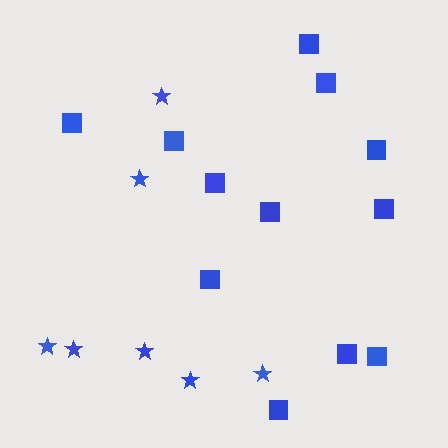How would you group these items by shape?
There are 2 groups: one group of stars (7) and one group of squares (12).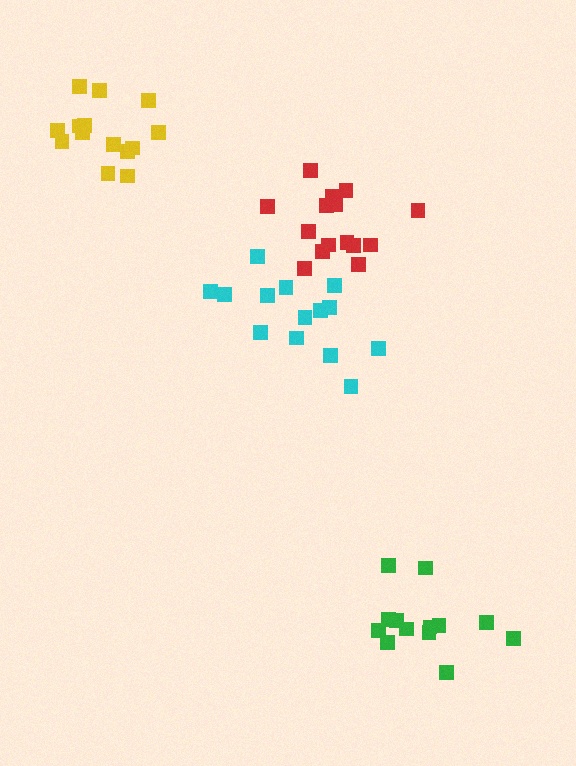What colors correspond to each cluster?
The clusters are colored: cyan, yellow, red, green.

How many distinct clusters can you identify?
There are 4 distinct clusters.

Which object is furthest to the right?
The green cluster is rightmost.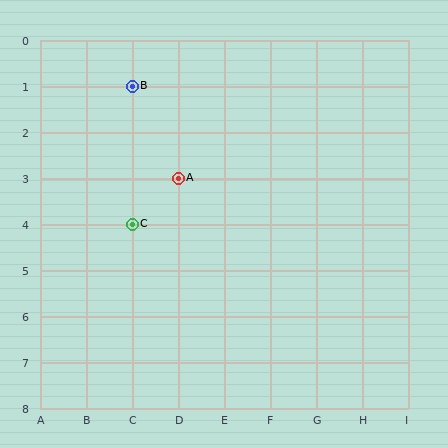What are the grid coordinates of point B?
Point B is at grid coordinates (C, 1).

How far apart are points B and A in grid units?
Points B and A are 1 column and 2 rows apart (about 2.2 grid units diagonally).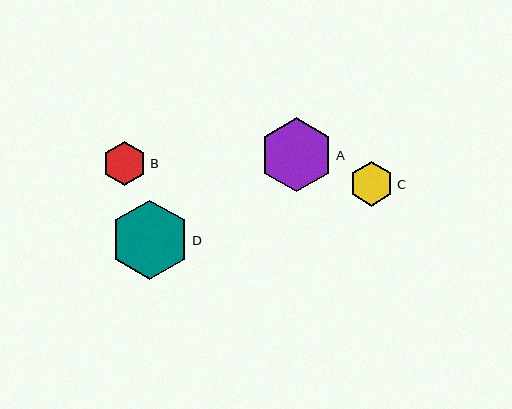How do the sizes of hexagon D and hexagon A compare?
Hexagon D and hexagon A are approximately the same size.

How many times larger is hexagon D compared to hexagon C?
Hexagon D is approximately 1.8 times the size of hexagon C.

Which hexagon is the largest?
Hexagon D is the largest with a size of approximately 79 pixels.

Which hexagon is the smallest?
Hexagon B is the smallest with a size of approximately 44 pixels.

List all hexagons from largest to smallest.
From largest to smallest: D, A, C, B.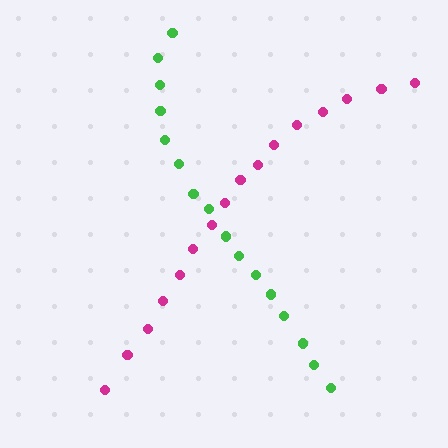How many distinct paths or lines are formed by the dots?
There are 2 distinct paths.